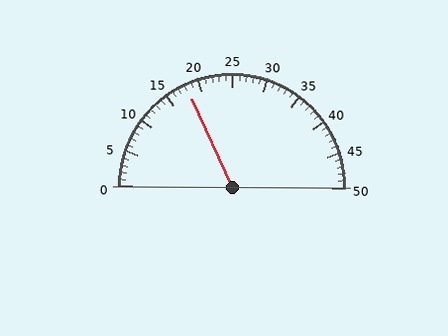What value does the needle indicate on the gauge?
The needle indicates approximately 18.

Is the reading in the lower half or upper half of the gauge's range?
The reading is in the lower half of the range (0 to 50).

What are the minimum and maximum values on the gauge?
The gauge ranges from 0 to 50.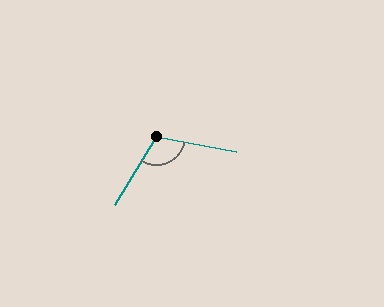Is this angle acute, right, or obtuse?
It is obtuse.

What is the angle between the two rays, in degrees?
Approximately 111 degrees.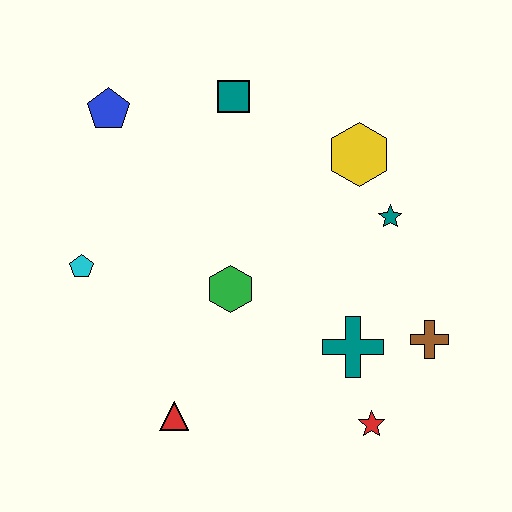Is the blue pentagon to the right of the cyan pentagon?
Yes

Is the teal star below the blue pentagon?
Yes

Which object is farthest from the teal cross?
The blue pentagon is farthest from the teal cross.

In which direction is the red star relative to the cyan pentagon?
The red star is to the right of the cyan pentagon.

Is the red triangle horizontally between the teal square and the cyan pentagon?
Yes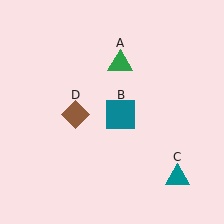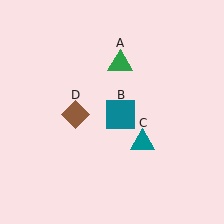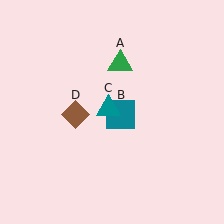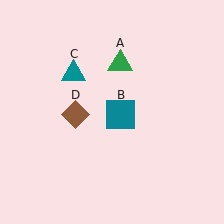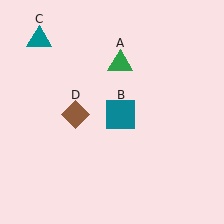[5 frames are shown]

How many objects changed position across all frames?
1 object changed position: teal triangle (object C).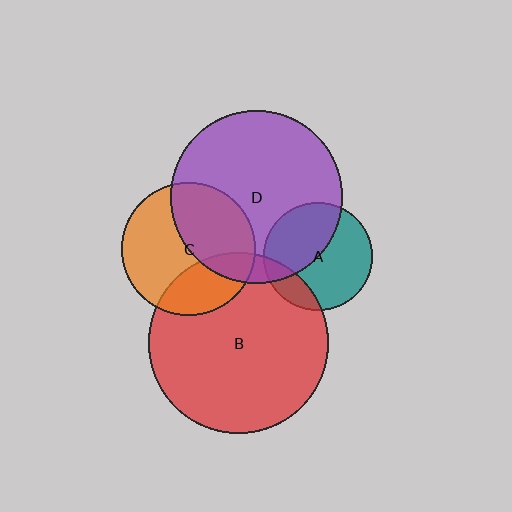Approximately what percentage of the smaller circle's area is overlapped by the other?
Approximately 40%.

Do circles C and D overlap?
Yes.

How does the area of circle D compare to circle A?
Approximately 2.5 times.